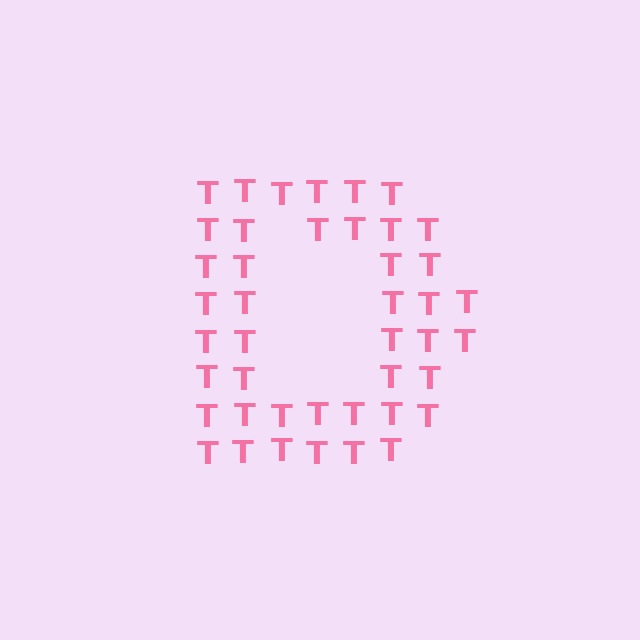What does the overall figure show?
The overall figure shows the letter D.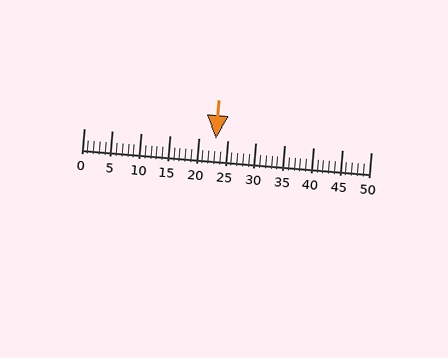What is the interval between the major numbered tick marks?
The major tick marks are spaced 5 units apart.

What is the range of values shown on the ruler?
The ruler shows values from 0 to 50.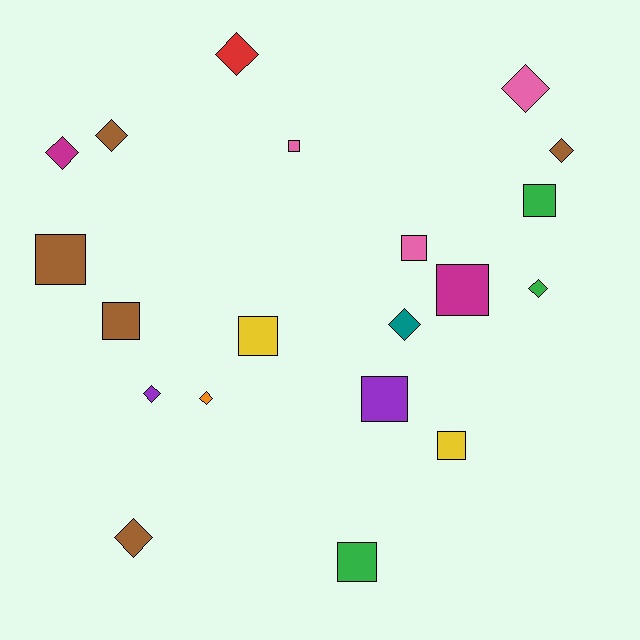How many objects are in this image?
There are 20 objects.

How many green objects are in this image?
There are 3 green objects.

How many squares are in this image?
There are 10 squares.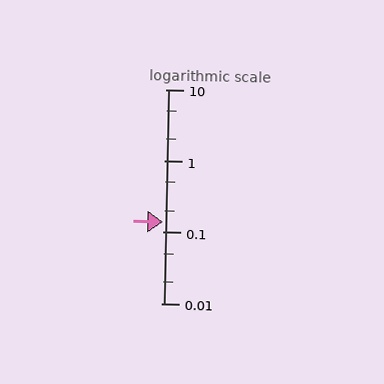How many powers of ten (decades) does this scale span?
The scale spans 3 decades, from 0.01 to 10.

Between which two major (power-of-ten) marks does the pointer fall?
The pointer is between 0.1 and 1.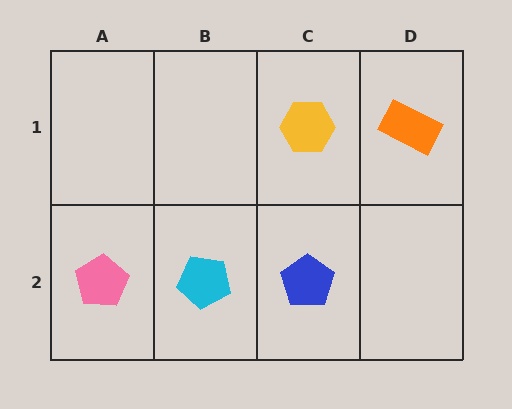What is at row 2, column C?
A blue pentagon.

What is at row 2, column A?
A pink pentagon.